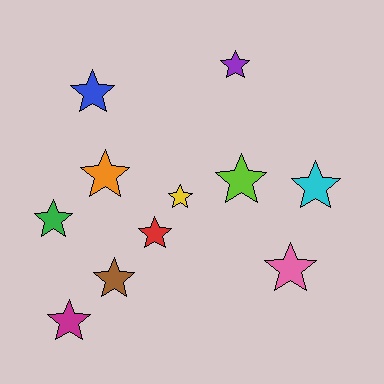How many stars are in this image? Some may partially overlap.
There are 11 stars.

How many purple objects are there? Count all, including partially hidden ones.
There is 1 purple object.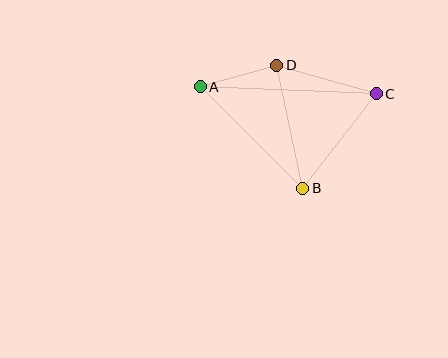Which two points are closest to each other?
Points A and D are closest to each other.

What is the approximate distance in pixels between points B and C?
The distance between B and C is approximately 120 pixels.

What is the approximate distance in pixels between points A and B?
The distance between A and B is approximately 144 pixels.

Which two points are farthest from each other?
Points A and C are farthest from each other.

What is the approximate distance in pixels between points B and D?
The distance between B and D is approximately 126 pixels.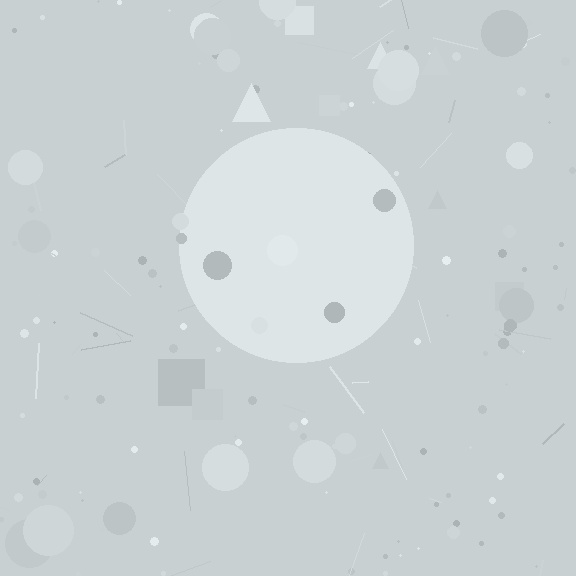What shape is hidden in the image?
A circle is hidden in the image.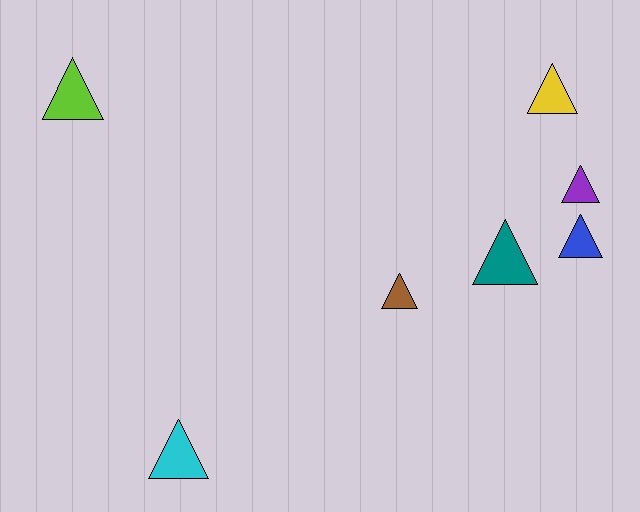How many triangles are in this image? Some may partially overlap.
There are 7 triangles.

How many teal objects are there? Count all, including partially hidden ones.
There is 1 teal object.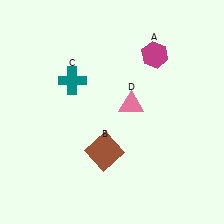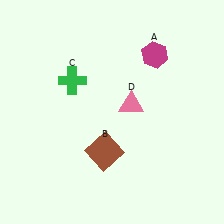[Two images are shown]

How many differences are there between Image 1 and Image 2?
There is 1 difference between the two images.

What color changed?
The cross (C) changed from teal in Image 1 to green in Image 2.